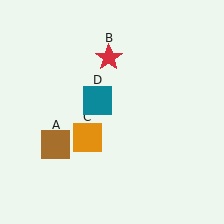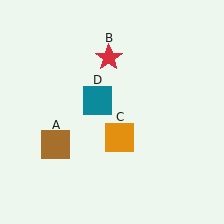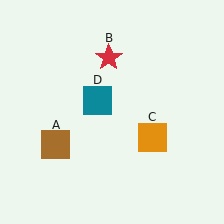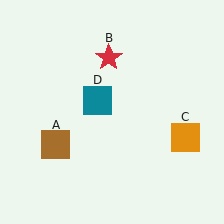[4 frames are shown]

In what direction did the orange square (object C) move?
The orange square (object C) moved right.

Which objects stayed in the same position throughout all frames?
Brown square (object A) and red star (object B) and teal square (object D) remained stationary.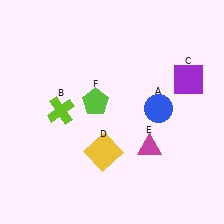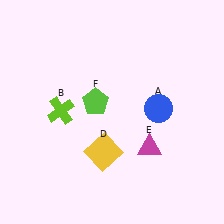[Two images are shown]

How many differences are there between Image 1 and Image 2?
There is 1 difference between the two images.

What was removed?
The purple square (C) was removed in Image 2.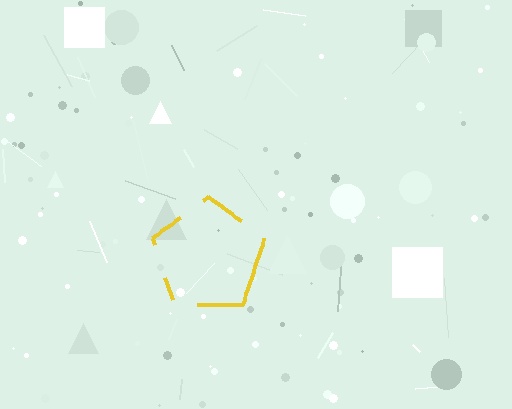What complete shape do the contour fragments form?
The contour fragments form a pentagon.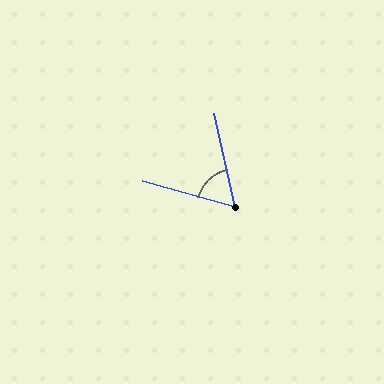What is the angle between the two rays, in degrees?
Approximately 62 degrees.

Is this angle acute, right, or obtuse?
It is acute.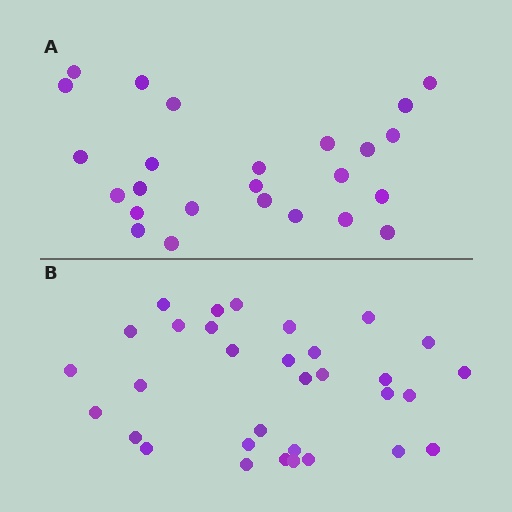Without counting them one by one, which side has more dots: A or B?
Region B (the bottom region) has more dots.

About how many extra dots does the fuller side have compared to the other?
Region B has roughly 8 or so more dots than region A.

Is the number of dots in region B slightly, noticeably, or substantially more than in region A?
Region B has noticeably more, but not dramatically so. The ratio is roughly 1.3 to 1.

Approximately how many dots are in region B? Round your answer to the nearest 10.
About 30 dots. (The exact count is 32, which rounds to 30.)